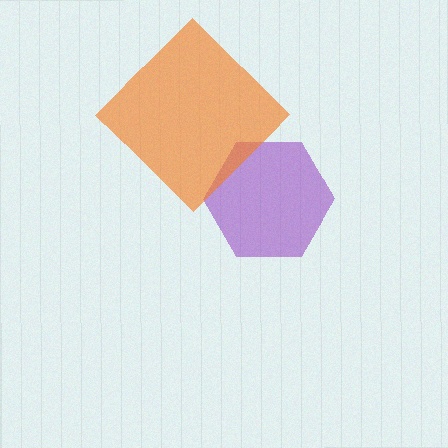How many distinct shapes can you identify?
There are 2 distinct shapes: a purple hexagon, an orange diamond.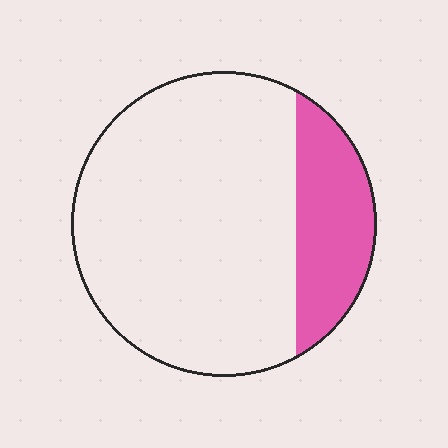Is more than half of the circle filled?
No.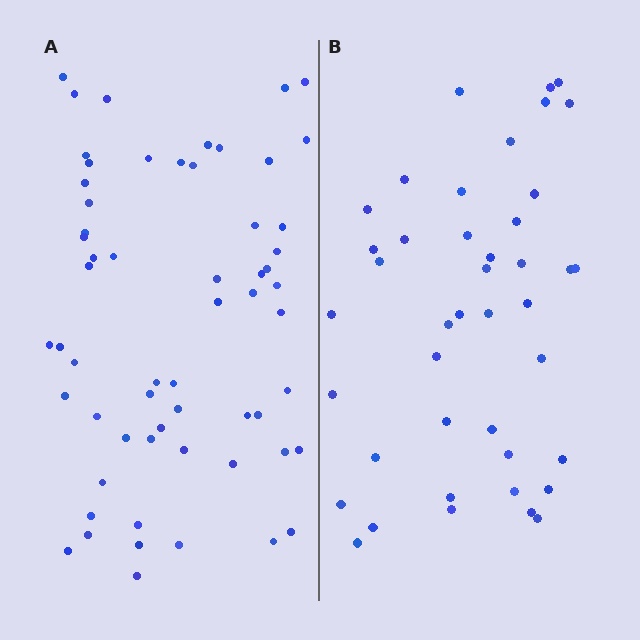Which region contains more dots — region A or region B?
Region A (the left region) has more dots.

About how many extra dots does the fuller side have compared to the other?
Region A has approximately 20 more dots than region B.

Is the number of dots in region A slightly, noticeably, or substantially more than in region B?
Region A has noticeably more, but not dramatically so. The ratio is roughly 1.4 to 1.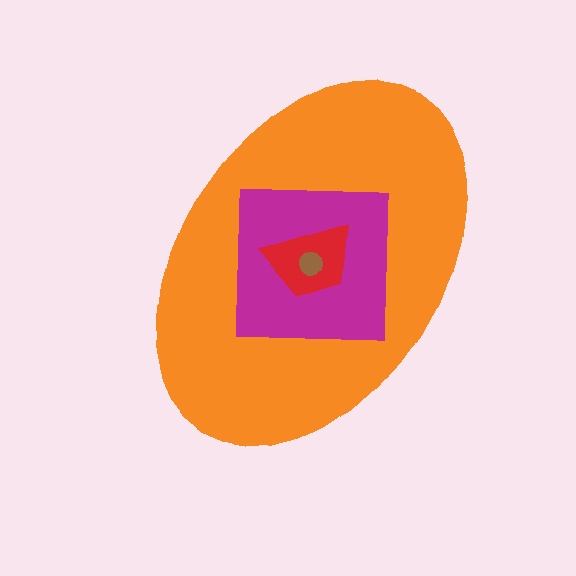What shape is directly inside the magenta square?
The red trapezoid.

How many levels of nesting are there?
4.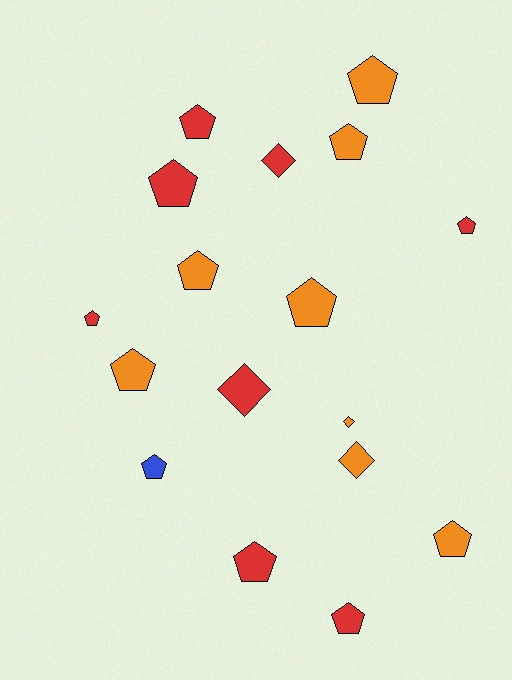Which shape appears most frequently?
Pentagon, with 13 objects.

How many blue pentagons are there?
There is 1 blue pentagon.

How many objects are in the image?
There are 17 objects.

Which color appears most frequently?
Red, with 8 objects.